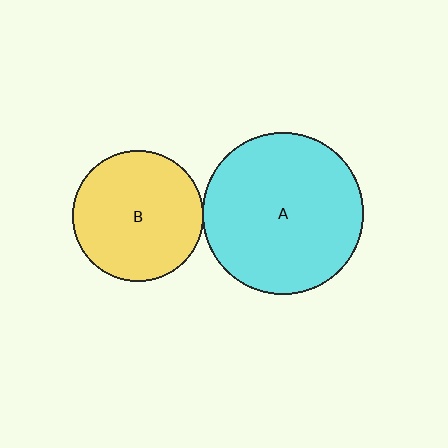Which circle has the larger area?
Circle A (cyan).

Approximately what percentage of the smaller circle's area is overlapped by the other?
Approximately 5%.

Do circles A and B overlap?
Yes.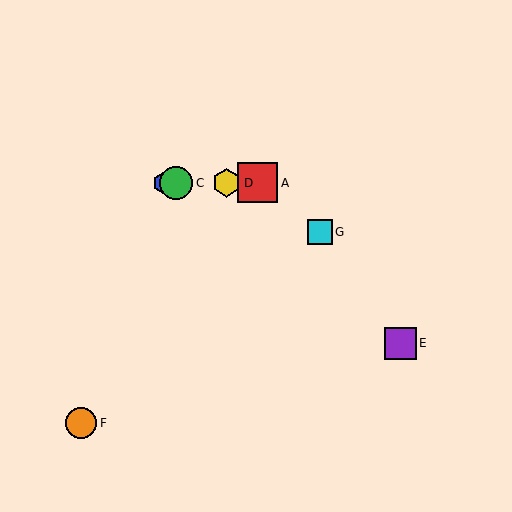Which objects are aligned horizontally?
Objects A, B, C, D are aligned horizontally.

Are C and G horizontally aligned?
No, C is at y≈183 and G is at y≈232.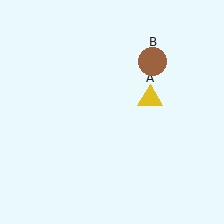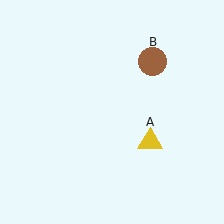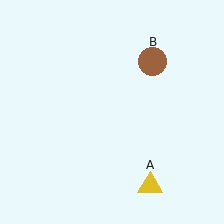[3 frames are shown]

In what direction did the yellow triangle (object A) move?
The yellow triangle (object A) moved down.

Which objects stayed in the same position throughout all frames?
Brown circle (object B) remained stationary.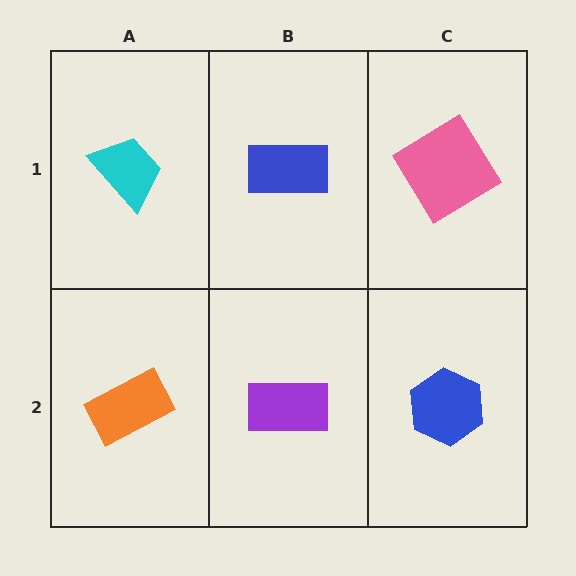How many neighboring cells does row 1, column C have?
2.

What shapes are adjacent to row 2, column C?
A pink diamond (row 1, column C), a purple rectangle (row 2, column B).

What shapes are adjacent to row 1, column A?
An orange rectangle (row 2, column A), a blue rectangle (row 1, column B).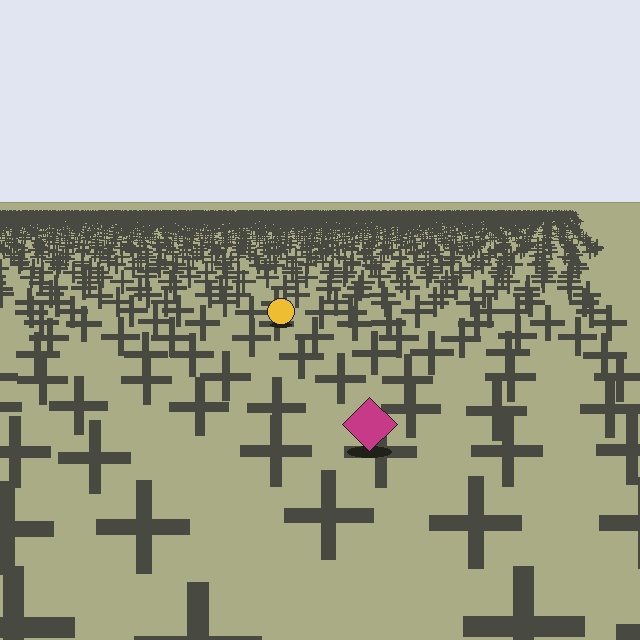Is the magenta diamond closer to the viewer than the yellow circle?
Yes. The magenta diamond is closer — you can tell from the texture gradient: the ground texture is coarser near it.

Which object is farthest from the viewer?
The yellow circle is farthest from the viewer. It appears smaller and the ground texture around it is denser.